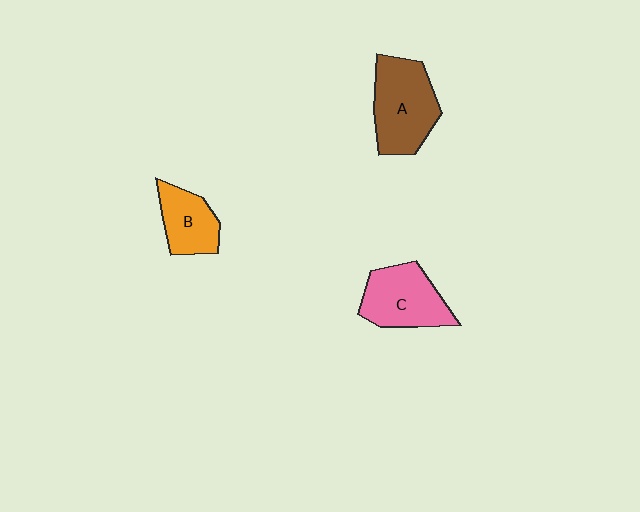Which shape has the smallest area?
Shape B (orange).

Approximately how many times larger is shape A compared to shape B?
Approximately 1.6 times.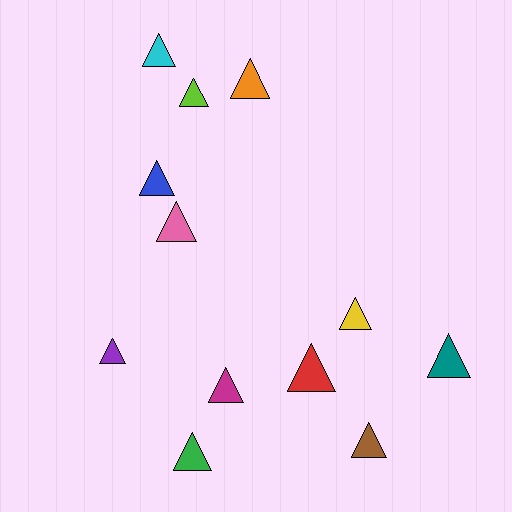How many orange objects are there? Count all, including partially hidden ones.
There is 1 orange object.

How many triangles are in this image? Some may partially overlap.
There are 12 triangles.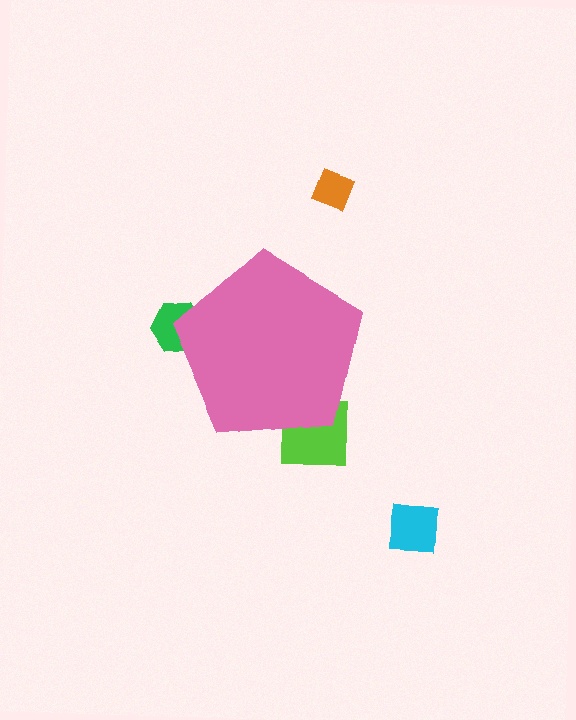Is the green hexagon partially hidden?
Yes, the green hexagon is partially hidden behind the pink pentagon.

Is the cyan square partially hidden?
No, the cyan square is fully visible.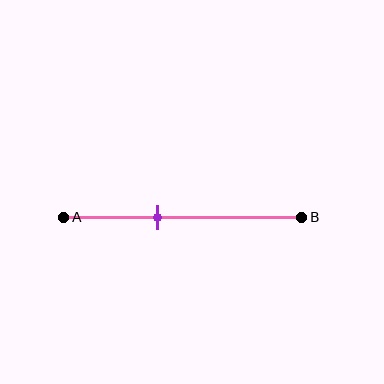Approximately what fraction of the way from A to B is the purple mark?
The purple mark is approximately 40% of the way from A to B.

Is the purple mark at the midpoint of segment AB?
No, the mark is at about 40% from A, not at the 50% midpoint.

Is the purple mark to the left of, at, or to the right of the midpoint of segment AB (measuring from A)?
The purple mark is to the left of the midpoint of segment AB.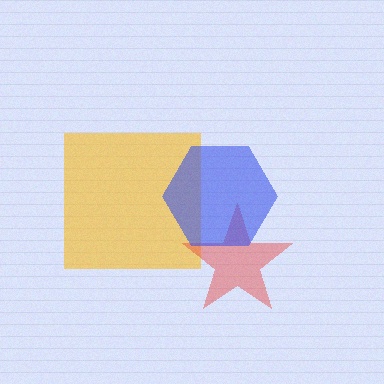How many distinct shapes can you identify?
There are 3 distinct shapes: a yellow square, a red star, a blue hexagon.